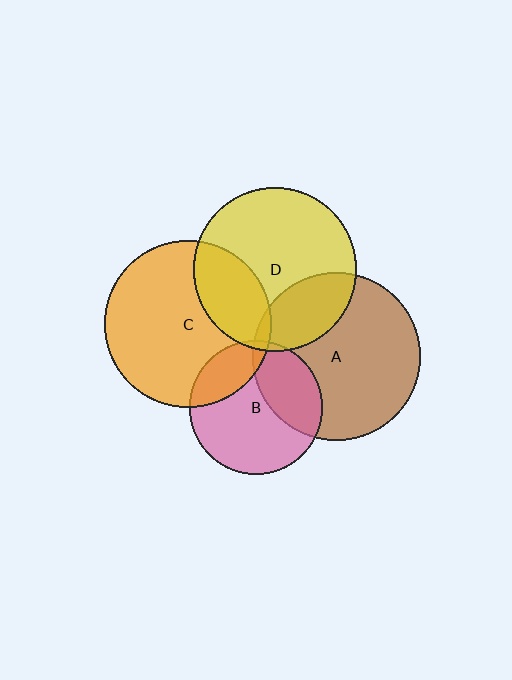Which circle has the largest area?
Circle A (brown).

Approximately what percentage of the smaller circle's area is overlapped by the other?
Approximately 30%.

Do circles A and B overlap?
Yes.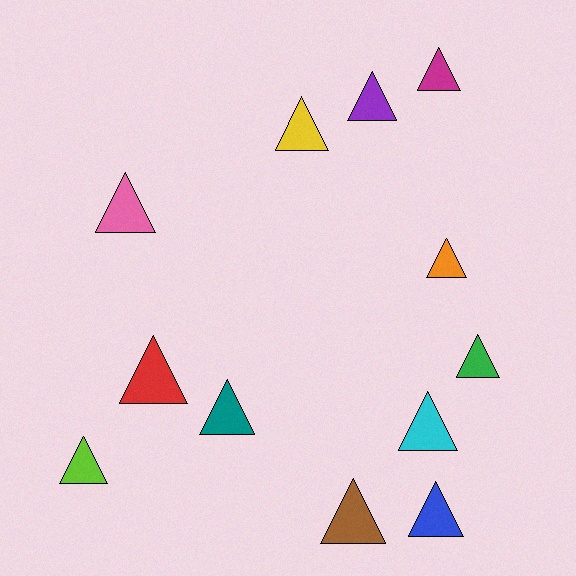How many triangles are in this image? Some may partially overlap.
There are 12 triangles.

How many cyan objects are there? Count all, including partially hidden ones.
There is 1 cyan object.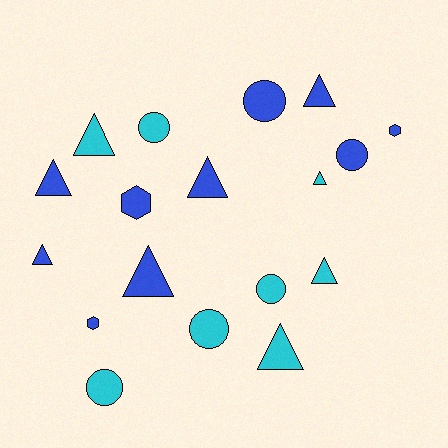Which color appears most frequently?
Blue, with 10 objects.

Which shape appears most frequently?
Triangle, with 9 objects.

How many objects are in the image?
There are 18 objects.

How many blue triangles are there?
There are 5 blue triangles.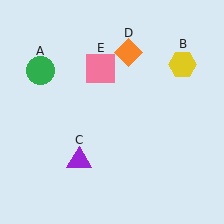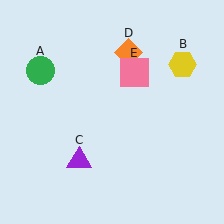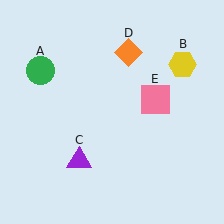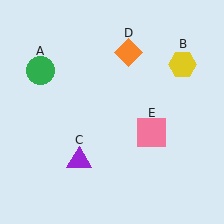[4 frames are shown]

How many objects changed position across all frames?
1 object changed position: pink square (object E).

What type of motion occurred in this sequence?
The pink square (object E) rotated clockwise around the center of the scene.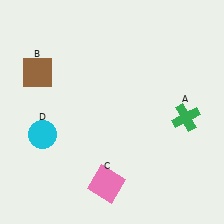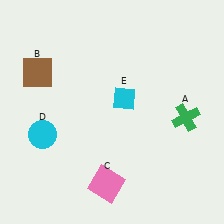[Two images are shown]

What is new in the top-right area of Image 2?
A cyan diamond (E) was added in the top-right area of Image 2.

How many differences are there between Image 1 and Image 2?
There is 1 difference between the two images.